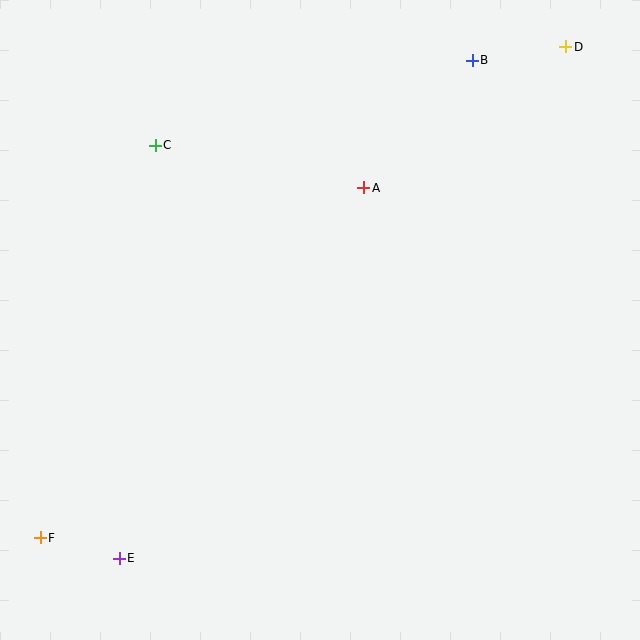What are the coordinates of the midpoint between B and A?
The midpoint between B and A is at (418, 124).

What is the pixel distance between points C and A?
The distance between C and A is 213 pixels.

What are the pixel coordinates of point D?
Point D is at (566, 47).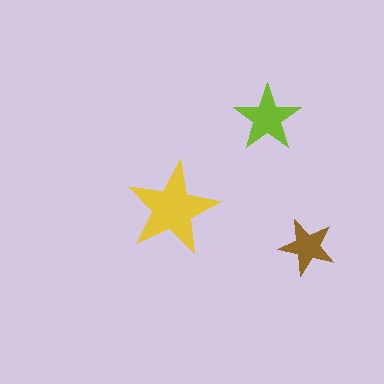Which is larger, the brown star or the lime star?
The lime one.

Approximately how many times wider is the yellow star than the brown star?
About 1.5 times wider.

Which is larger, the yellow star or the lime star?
The yellow one.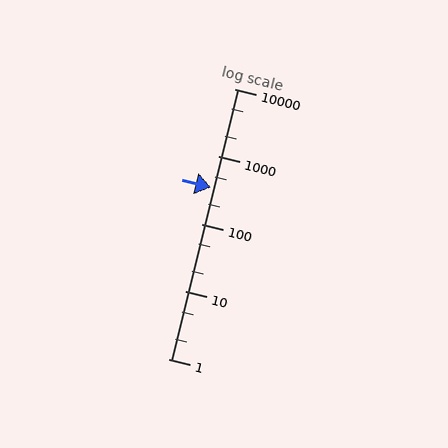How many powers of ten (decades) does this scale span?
The scale spans 4 decades, from 1 to 10000.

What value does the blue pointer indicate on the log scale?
The pointer indicates approximately 350.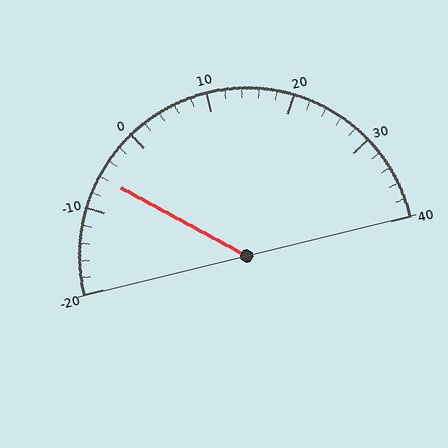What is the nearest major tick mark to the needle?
The nearest major tick mark is -10.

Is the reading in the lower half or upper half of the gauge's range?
The reading is in the lower half of the range (-20 to 40).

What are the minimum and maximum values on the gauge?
The gauge ranges from -20 to 40.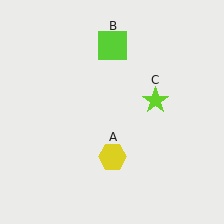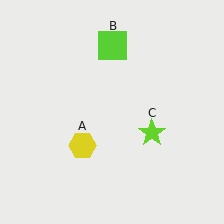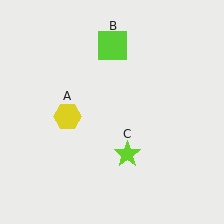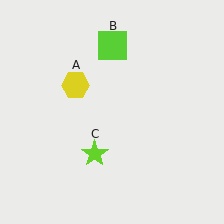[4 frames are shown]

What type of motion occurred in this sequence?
The yellow hexagon (object A), lime star (object C) rotated clockwise around the center of the scene.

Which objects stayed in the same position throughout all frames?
Lime square (object B) remained stationary.